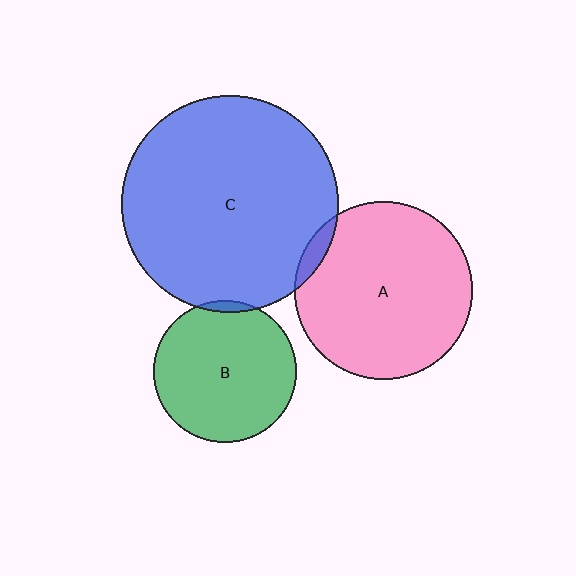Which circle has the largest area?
Circle C (blue).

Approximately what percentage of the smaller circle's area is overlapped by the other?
Approximately 5%.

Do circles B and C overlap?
Yes.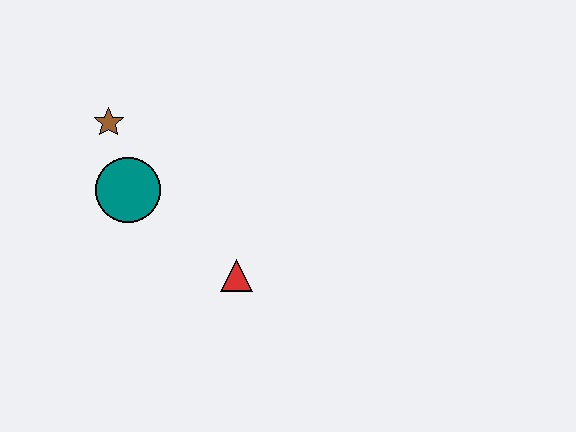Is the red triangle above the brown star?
No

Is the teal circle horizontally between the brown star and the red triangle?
Yes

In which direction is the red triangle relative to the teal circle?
The red triangle is to the right of the teal circle.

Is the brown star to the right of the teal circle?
No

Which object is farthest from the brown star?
The red triangle is farthest from the brown star.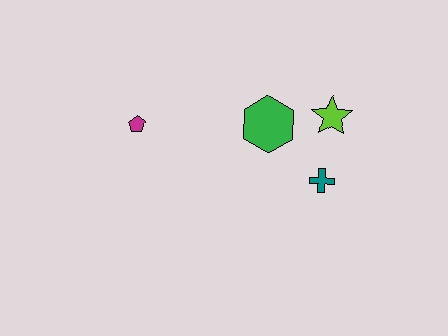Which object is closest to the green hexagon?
The lime star is closest to the green hexagon.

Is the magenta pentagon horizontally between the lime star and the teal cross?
No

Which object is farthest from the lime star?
The magenta pentagon is farthest from the lime star.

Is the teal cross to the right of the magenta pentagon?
Yes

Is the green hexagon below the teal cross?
No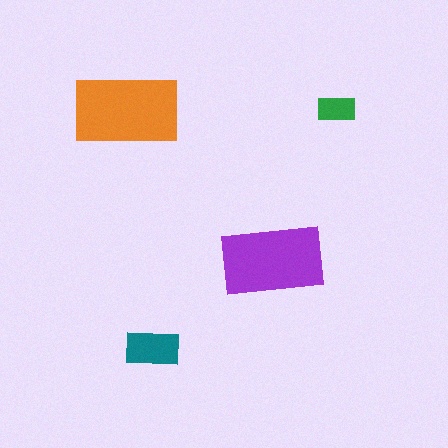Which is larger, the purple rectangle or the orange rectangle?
The orange one.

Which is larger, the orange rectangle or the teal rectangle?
The orange one.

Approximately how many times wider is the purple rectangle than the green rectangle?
About 2.5 times wider.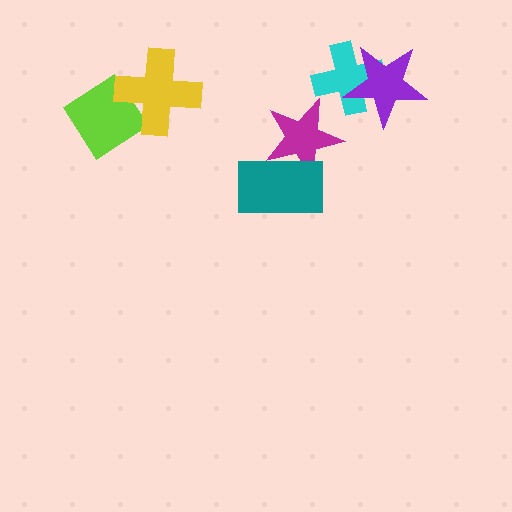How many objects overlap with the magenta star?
1 object overlaps with the magenta star.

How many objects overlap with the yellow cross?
1 object overlaps with the yellow cross.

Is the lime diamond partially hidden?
Yes, it is partially covered by another shape.